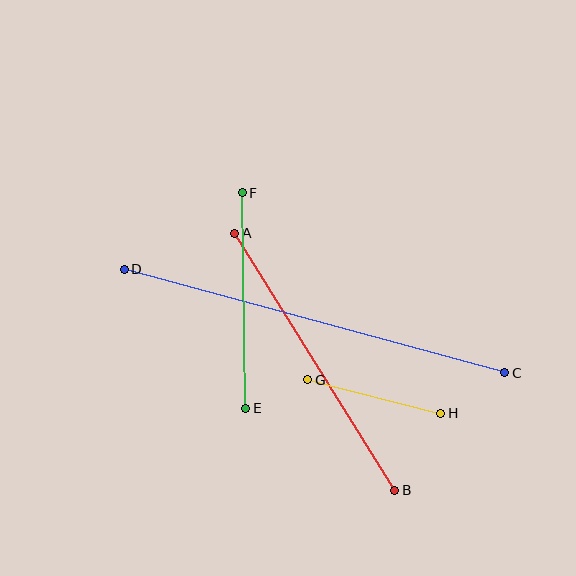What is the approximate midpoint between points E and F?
The midpoint is at approximately (244, 300) pixels.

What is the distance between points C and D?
The distance is approximately 394 pixels.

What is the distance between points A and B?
The distance is approximately 303 pixels.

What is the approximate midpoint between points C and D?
The midpoint is at approximately (315, 321) pixels.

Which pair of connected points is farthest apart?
Points C and D are farthest apart.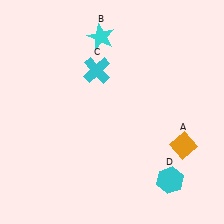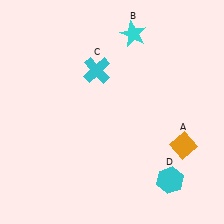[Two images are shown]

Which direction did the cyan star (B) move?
The cyan star (B) moved right.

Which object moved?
The cyan star (B) moved right.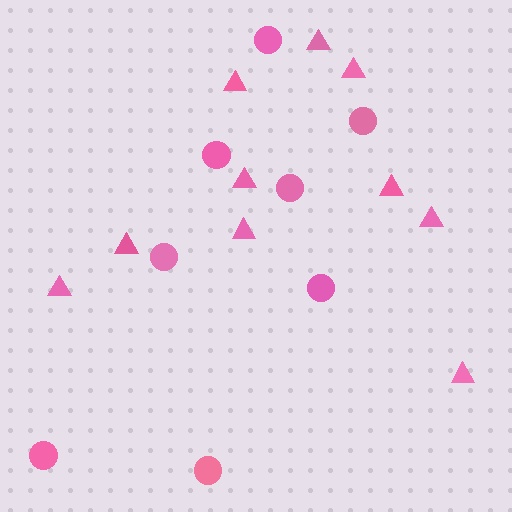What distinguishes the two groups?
There are 2 groups: one group of circles (8) and one group of triangles (10).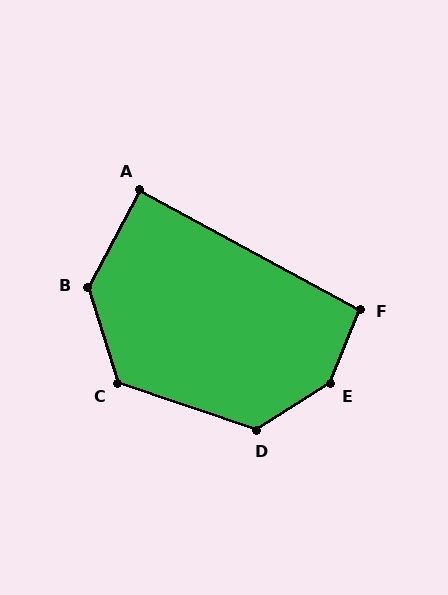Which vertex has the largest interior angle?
E, at approximately 144 degrees.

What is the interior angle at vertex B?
Approximately 135 degrees (obtuse).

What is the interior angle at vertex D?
Approximately 129 degrees (obtuse).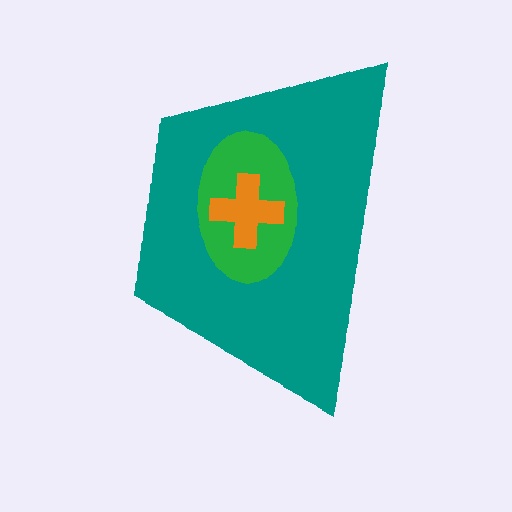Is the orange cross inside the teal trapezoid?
Yes.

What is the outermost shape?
The teal trapezoid.